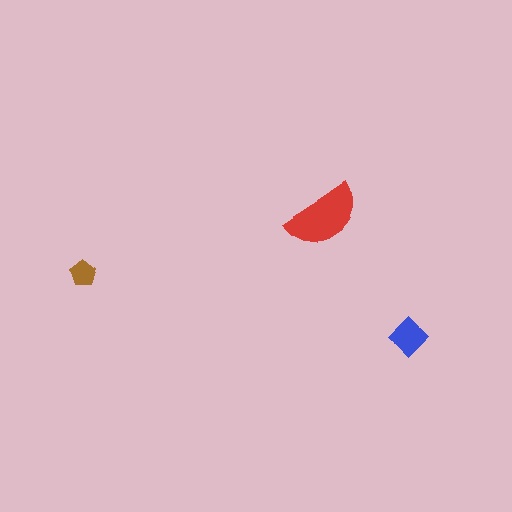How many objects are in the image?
There are 3 objects in the image.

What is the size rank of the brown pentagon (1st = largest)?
3rd.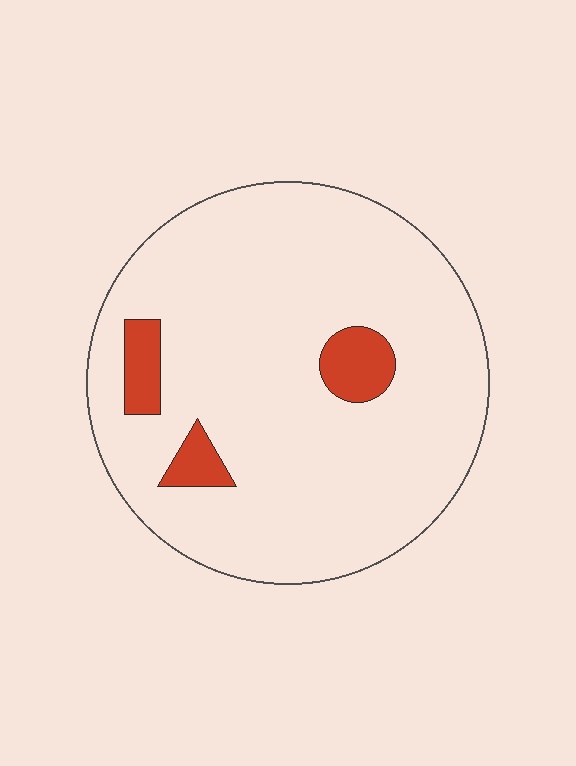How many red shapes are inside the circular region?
3.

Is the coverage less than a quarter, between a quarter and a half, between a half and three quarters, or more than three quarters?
Less than a quarter.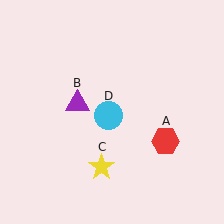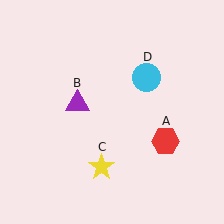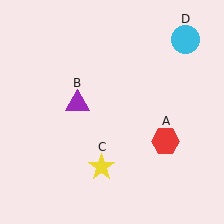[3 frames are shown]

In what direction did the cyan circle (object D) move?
The cyan circle (object D) moved up and to the right.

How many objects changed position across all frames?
1 object changed position: cyan circle (object D).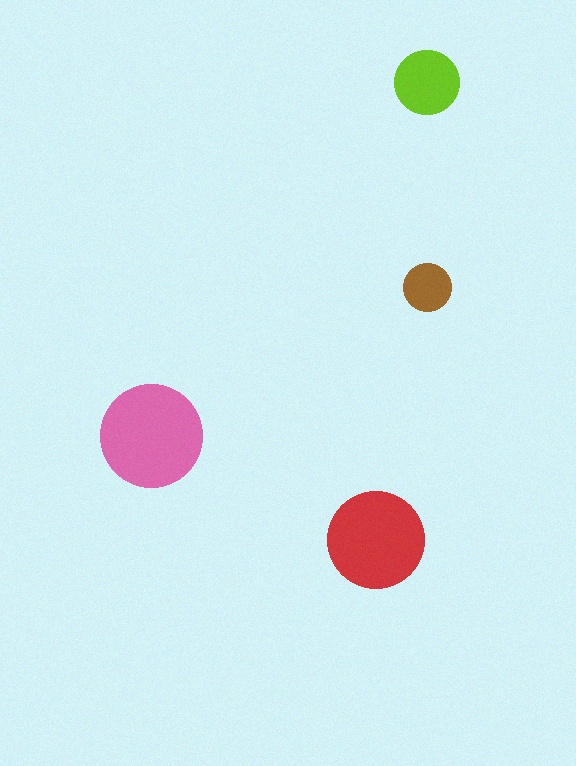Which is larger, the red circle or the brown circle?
The red one.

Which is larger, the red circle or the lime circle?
The red one.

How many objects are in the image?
There are 4 objects in the image.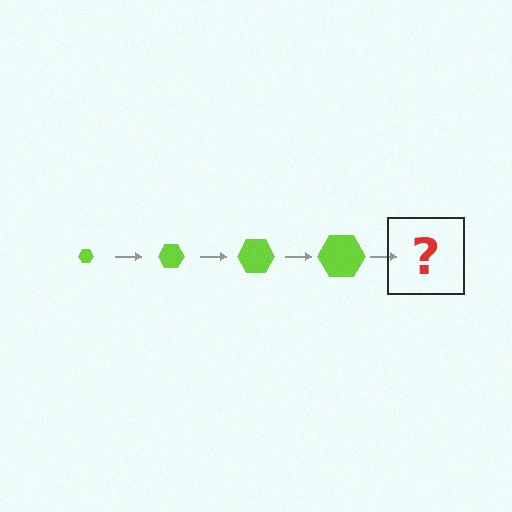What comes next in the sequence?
The next element should be a lime hexagon, larger than the previous one.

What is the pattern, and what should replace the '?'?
The pattern is that the hexagon gets progressively larger each step. The '?' should be a lime hexagon, larger than the previous one.